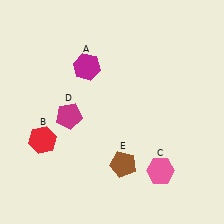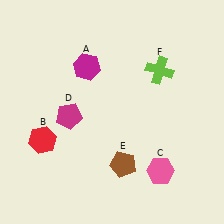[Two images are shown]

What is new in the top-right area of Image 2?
A lime cross (F) was added in the top-right area of Image 2.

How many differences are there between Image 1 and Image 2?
There is 1 difference between the two images.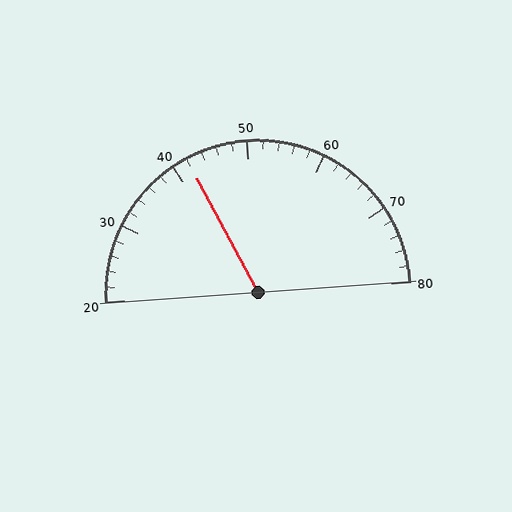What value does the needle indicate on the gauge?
The needle indicates approximately 42.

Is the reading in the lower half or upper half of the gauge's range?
The reading is in the lower half of the range (20 to 80).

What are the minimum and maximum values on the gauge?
The gauge ranges from 20 to 80.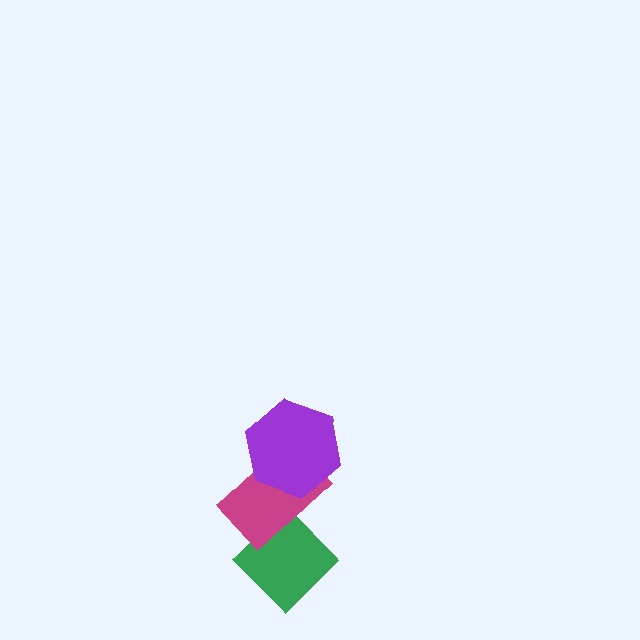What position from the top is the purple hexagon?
The purple hexagon is 1st from the top.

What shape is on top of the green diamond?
The magenta rectangle is on top of the green diamond.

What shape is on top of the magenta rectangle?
The purple hexagon is on top of the magenta rectangle.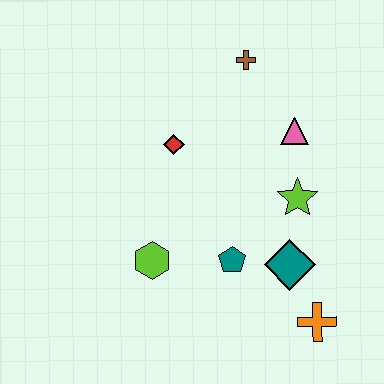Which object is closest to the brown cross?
The pink triangle is closest to the brown cross.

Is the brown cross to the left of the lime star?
Yes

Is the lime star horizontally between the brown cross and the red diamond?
No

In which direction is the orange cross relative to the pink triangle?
The orange cross is below the pink triangle.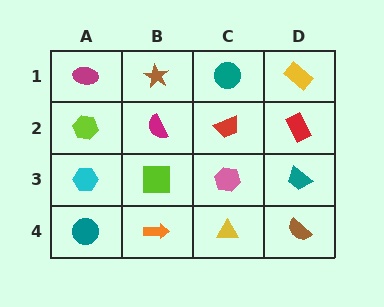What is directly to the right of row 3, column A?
A lime square.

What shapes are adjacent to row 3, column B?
A magenta semicircle (row 2, column B), an orange arrow (row 4, column B), a cyan hexagon (row 3, column A), a pink hexagon (row 3, column C).